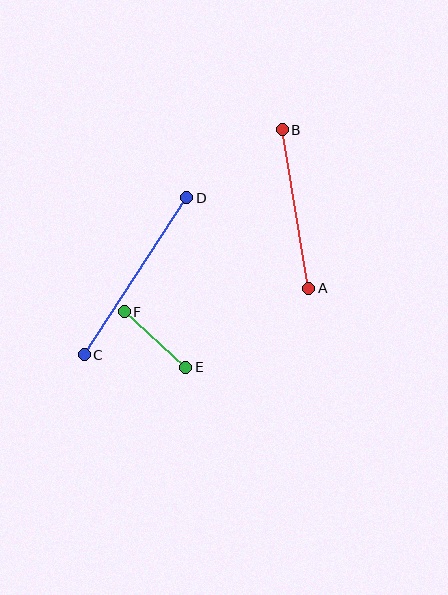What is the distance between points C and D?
The distance is approximately 187 pixels.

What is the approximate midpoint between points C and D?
The midpoint is at approximately (135, 276) pixels.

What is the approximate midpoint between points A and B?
The midpoint is at approximately (295, 209) pixels.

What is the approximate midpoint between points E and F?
The midpoint is at approximately (155, 339) pixels.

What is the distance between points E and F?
The distance is approximately 82 pixels.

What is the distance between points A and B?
The distance is approximately 161 pixels.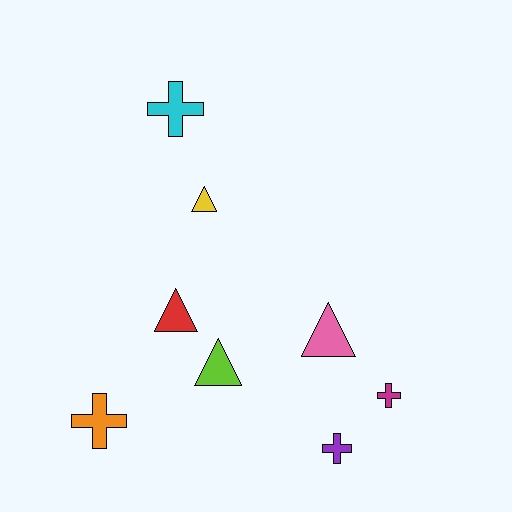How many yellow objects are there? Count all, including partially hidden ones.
There is 1 yellow object.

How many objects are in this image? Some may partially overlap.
There are 8 objects.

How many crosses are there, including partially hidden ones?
There are 4 crosses.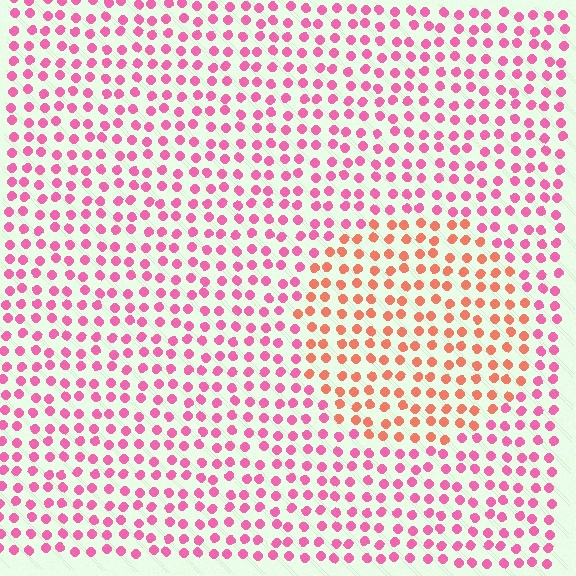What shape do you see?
I see a circle.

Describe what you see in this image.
The image is filled with small pink elements in a uniform arrangement. A circle-shaped region is visible where the elements are tinted to a slightly different hue, forming a subtle color boundary.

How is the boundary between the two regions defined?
The boundary is defined purely by a slight shift in hue (about 41 degrees). Spacing, size, and orientation are identical on both sides.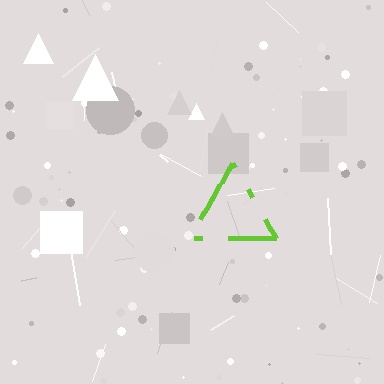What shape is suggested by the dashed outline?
The dashed outline suggests a triangle.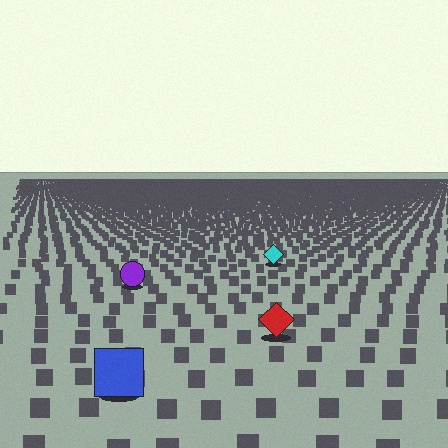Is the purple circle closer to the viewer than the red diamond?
No. The red diamond is closer — you can tell from the texture gradient: the ground texture is coarser near it.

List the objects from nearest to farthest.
From nearest to farthest: the blue square, the red diamond, the purple circle, the cyan diamond.